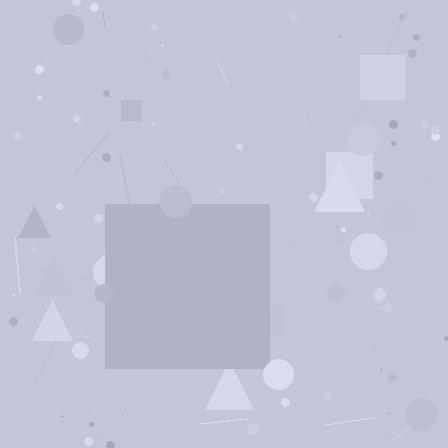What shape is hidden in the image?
A square is hidden in the image.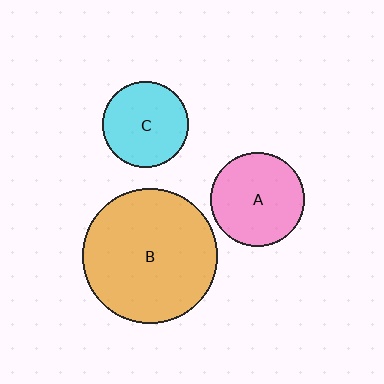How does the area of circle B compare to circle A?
Approximately 2.1 times.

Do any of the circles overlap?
No, none of the circles overlap.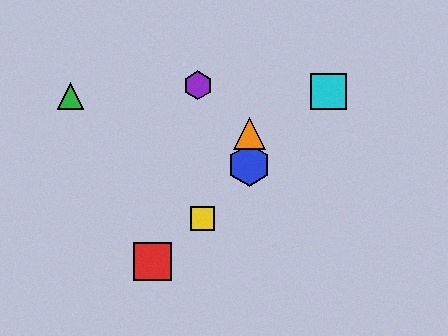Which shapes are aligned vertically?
The blue hexagon, the orange triangle are aligned vertically.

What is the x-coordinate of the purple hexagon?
The purple hexagon is at x≈198.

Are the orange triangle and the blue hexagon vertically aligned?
Yes, both are at x≈249.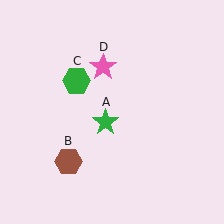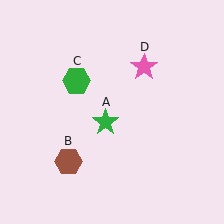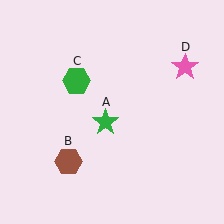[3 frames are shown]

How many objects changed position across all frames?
1 object changed position: pink star (object D).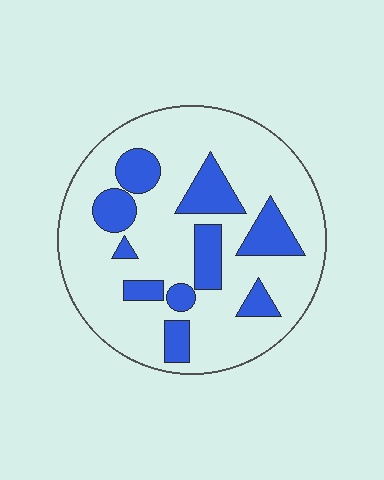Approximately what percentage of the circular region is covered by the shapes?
Approximately 25%.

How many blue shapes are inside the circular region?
10.